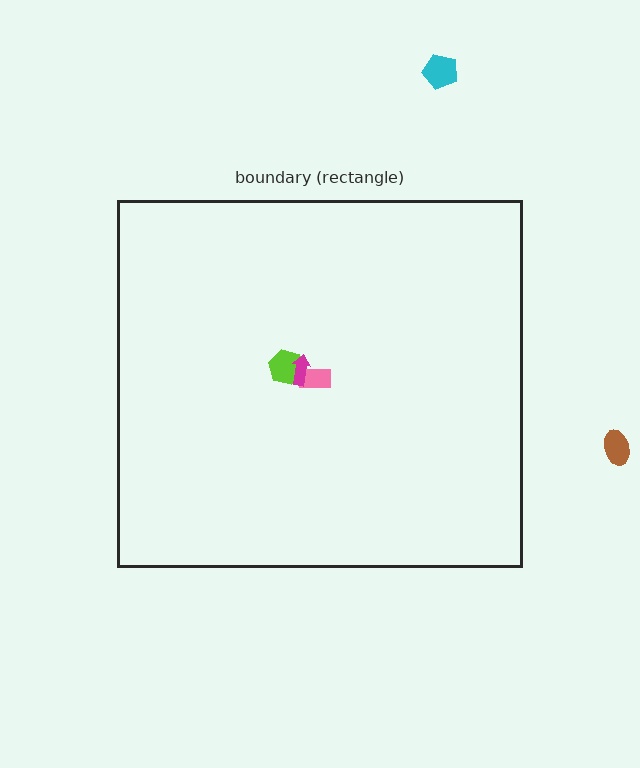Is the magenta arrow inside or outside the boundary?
Inside.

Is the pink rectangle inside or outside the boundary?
Inside.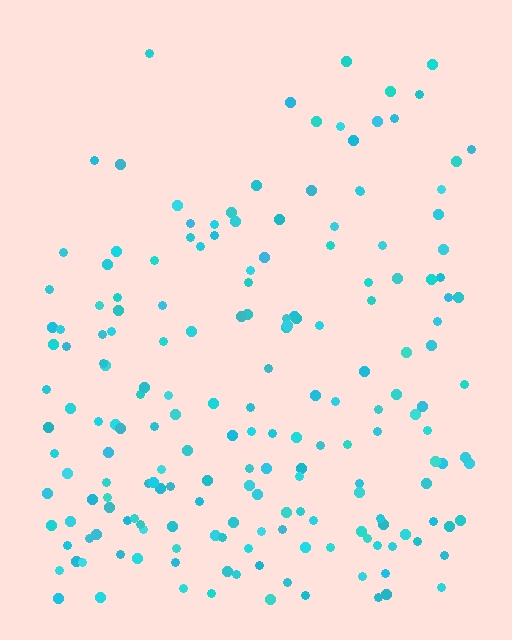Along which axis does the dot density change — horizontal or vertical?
Vertical.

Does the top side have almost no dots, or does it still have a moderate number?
Still a moderate number, just noticeably fewer than the bottom.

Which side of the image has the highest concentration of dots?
The bottom.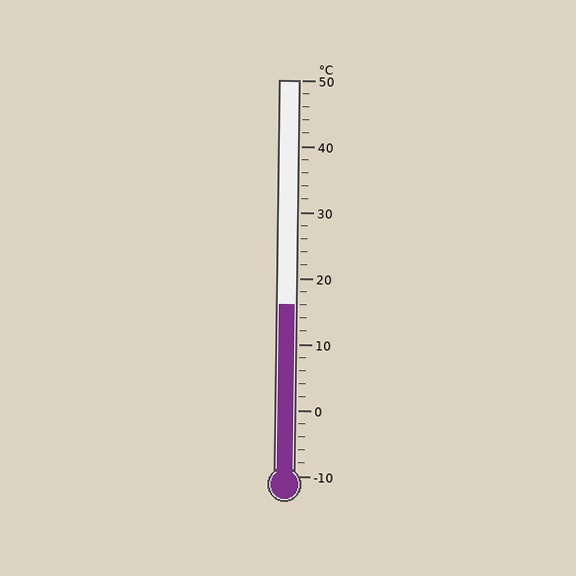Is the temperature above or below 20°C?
The temperature is below 20°C.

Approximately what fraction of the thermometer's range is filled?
The thermometer is filled to approximately 45% of its range.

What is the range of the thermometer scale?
The thermometer scale ranges from -10°C to 50°C.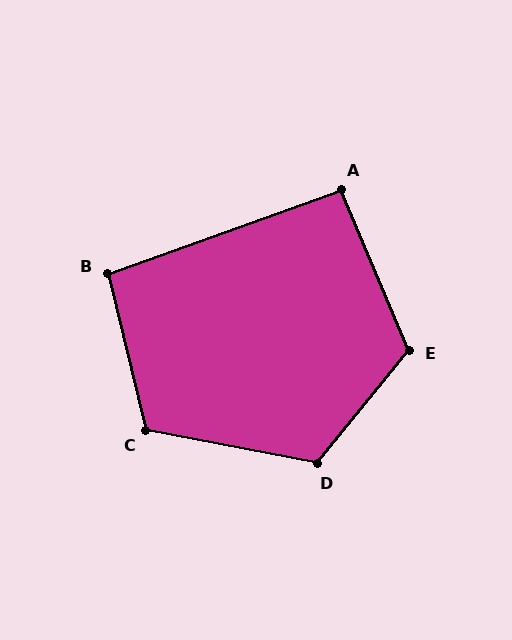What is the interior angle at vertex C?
Approximately 115 degrees (obtuse).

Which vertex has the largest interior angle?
E, at approximately 118 degrees.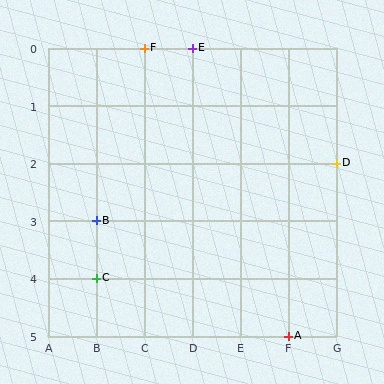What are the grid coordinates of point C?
Point C is at grid coordinates (B, 4).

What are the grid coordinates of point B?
Point B is at grid coordinates (B, 3).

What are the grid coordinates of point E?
Point E is at grid coordinates (D, 0).